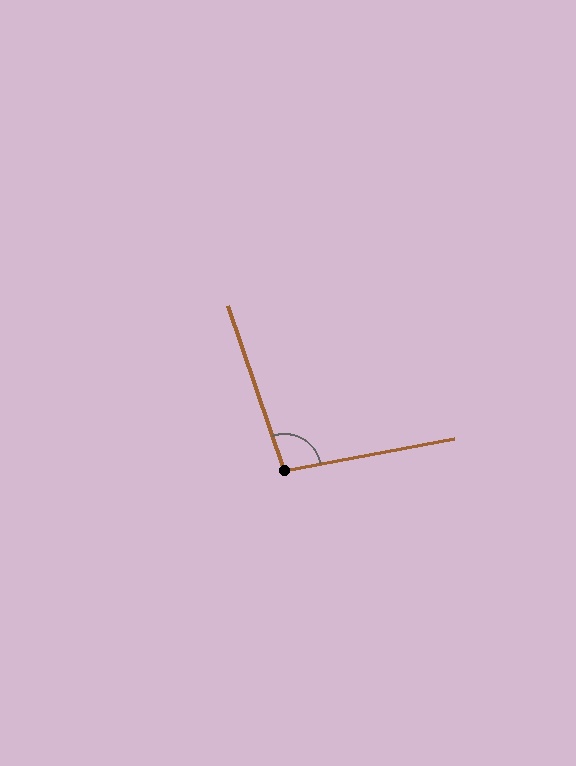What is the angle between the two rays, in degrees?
Approximately 98 degrees.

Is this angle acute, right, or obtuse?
It is obtuse.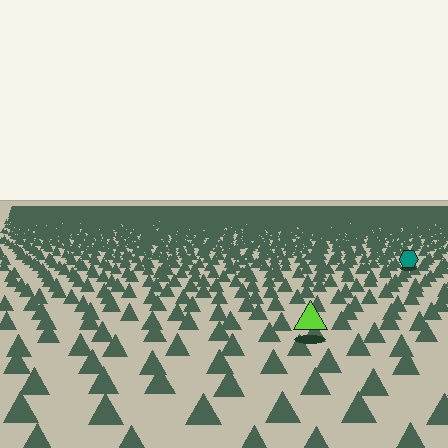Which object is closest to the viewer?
The lime triangle is closest. The texture marks near it are larger and more spread out.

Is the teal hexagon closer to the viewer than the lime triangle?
No. The lime triangle is closer — you can tell from the texture gradient: the ground texture is coarser near it.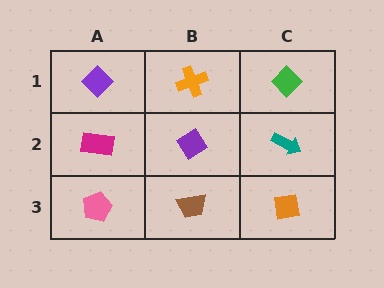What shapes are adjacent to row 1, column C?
A teal arrow (row 2, column C), an orange cross (row 1, column B).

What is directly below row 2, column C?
An orange square.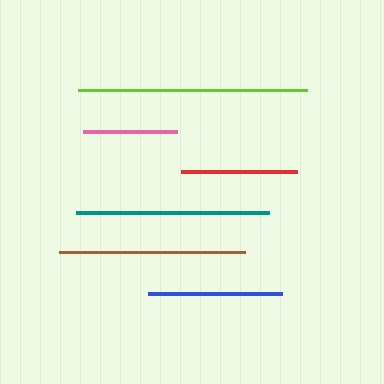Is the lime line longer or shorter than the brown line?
The lime line is longer than the brown line.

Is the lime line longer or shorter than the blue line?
The lime line is longer than the blue line.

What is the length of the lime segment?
The lime segment is approximately 230 pixels long.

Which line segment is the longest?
The lime line is the longest at approximately 230 pixels.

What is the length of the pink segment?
The pink segment is approximately 94 pixels long.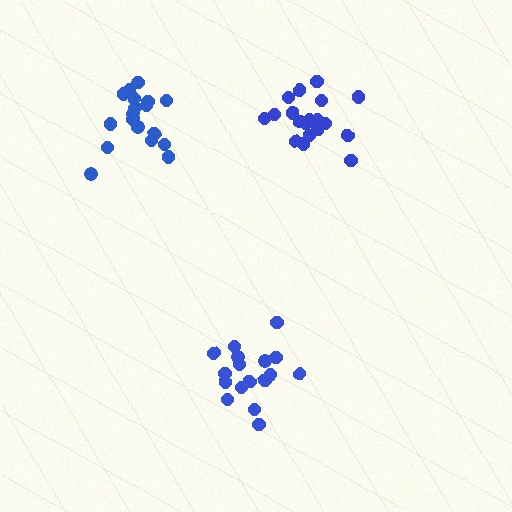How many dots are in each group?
Group 1: 19 dots, Group 2: 17 dots, Group 3: 19 dots (55 total).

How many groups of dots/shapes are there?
There are 3 groups.